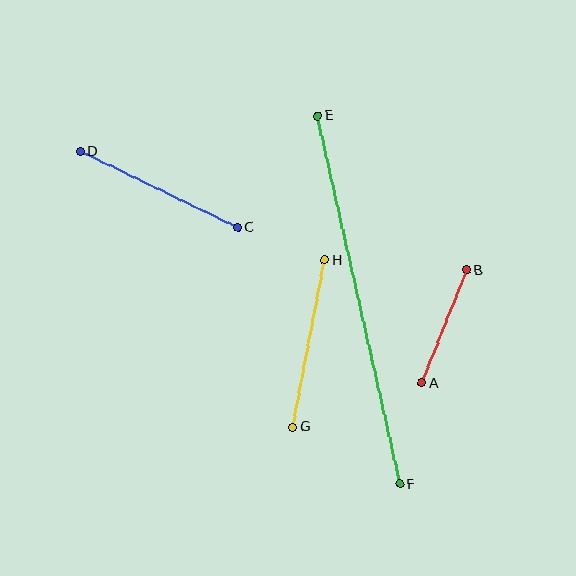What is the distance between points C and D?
The distance is approximately 175 pixels.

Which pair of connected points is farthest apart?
Points E and F are farthest apart.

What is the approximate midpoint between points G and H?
The midpoint is at approximately (309, 344) pixels.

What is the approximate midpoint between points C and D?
The midpoint is at approximately (159, 189) pixels.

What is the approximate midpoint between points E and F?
The midpoint is at approximately (359, 300) pixels.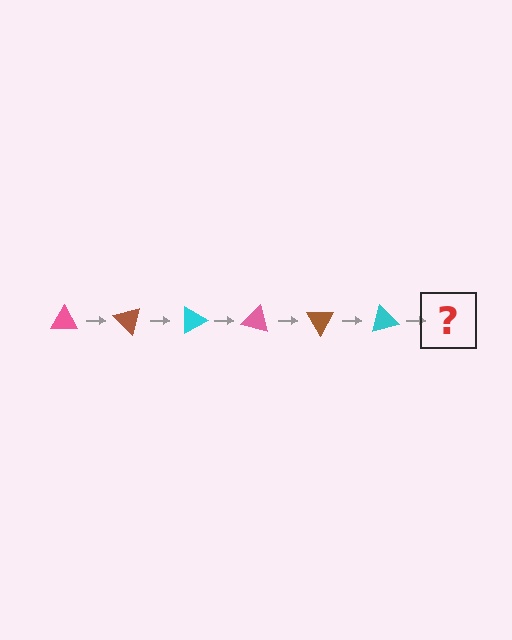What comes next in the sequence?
The next element should be a pink triangle, rotated 270 degrees from the start.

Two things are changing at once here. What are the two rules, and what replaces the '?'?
The two rules are that it rotates 45 degrees each step and the color cycles through pink, brown, and cyan. The '?' should be a pink triangle, rotated 270 degrees from the start.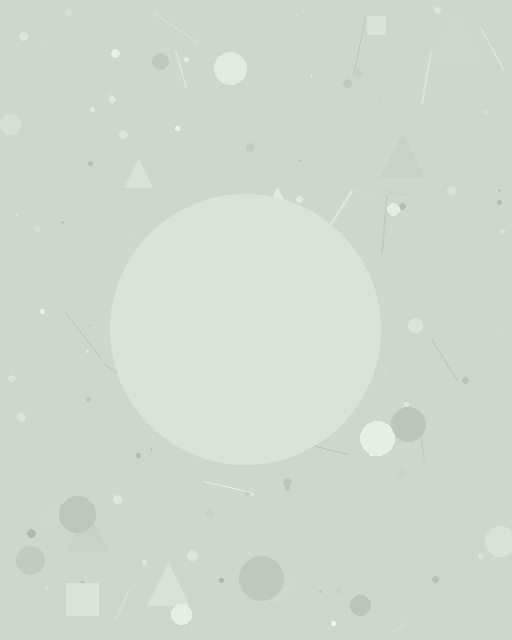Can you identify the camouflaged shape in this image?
The camouflaged shape is a circle.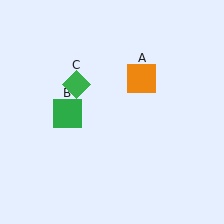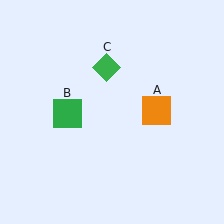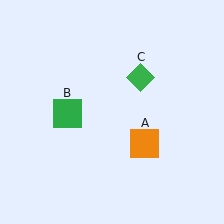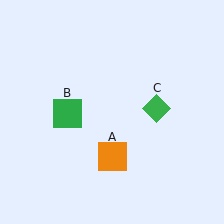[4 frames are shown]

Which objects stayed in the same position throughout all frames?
Green square (object B) remained stationary.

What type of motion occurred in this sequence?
The orange square (object A), green diamond (object C) rotated clockwise around the center of the scene.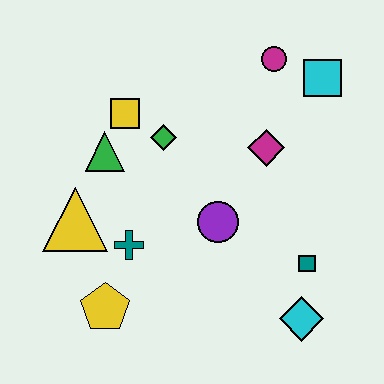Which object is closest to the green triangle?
The yellow square is closest to the green triangle.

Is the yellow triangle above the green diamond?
No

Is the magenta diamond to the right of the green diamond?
Yes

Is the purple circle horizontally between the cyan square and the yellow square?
Yes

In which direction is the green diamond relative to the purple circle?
The green diamond is above the purple circle.